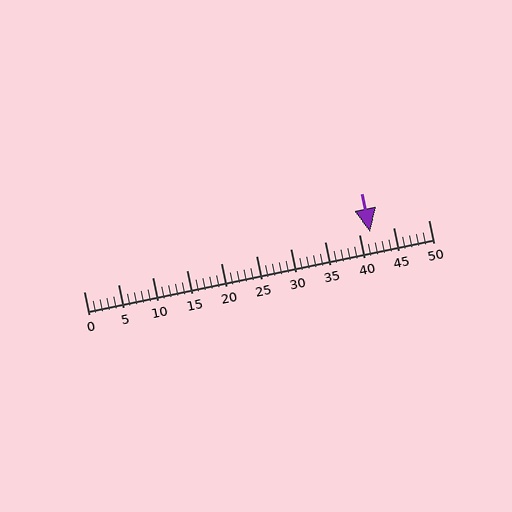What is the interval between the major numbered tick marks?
The major tick marks are spaced 5 units apart.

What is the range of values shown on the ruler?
The ruler shows values from 0 to 50.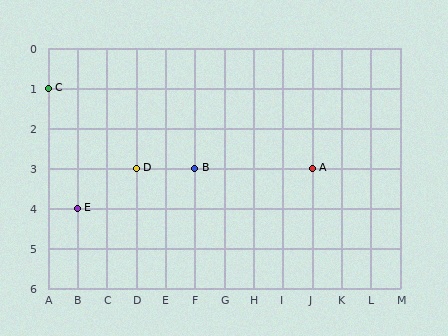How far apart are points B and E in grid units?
Points B and E are 4 columns and 1 row apart (about 4.1 grid units diagonally).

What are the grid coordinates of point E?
Point E is at grid coordinates (B, 4).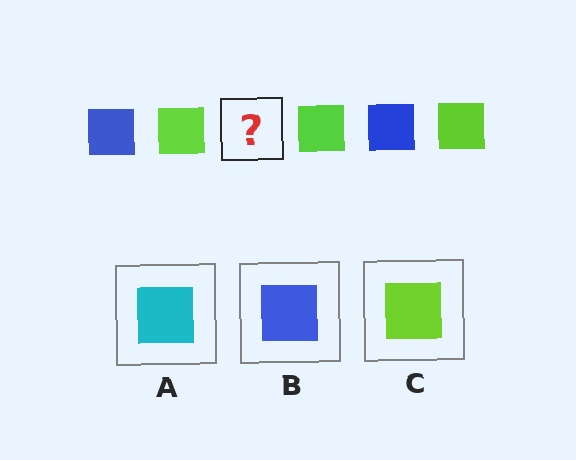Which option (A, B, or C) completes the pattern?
B.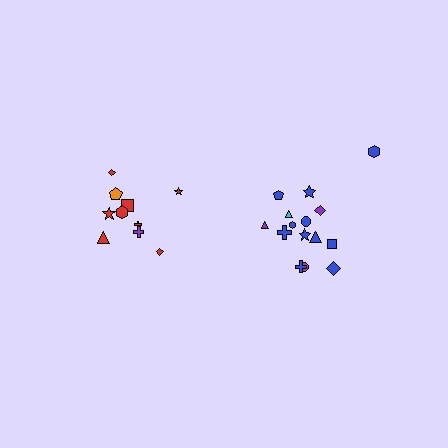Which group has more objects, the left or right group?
The right group.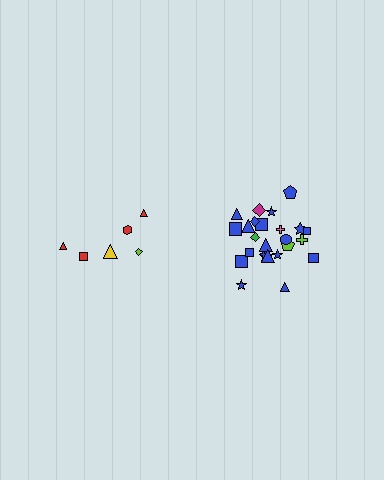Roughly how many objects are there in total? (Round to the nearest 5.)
Roughly 30 objects in total.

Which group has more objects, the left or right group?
The right group.